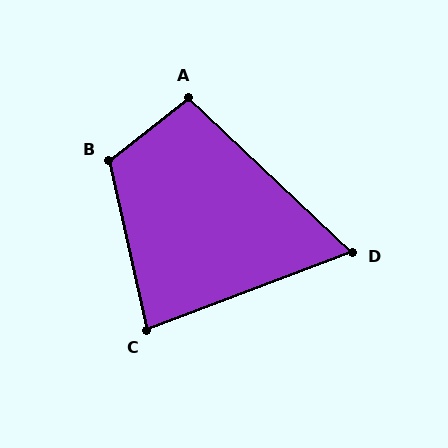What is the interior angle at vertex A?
Approximately 98 degrees (obtuse).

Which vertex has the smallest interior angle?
D, at approximately 64 degrees.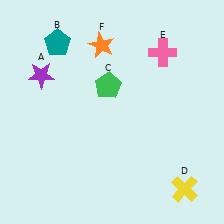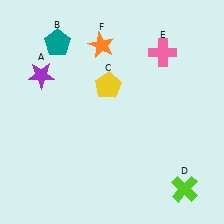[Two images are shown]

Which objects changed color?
C changed from green to yellow. D changed from yellow to lime.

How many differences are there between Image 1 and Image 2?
There are 2 differences between the two images.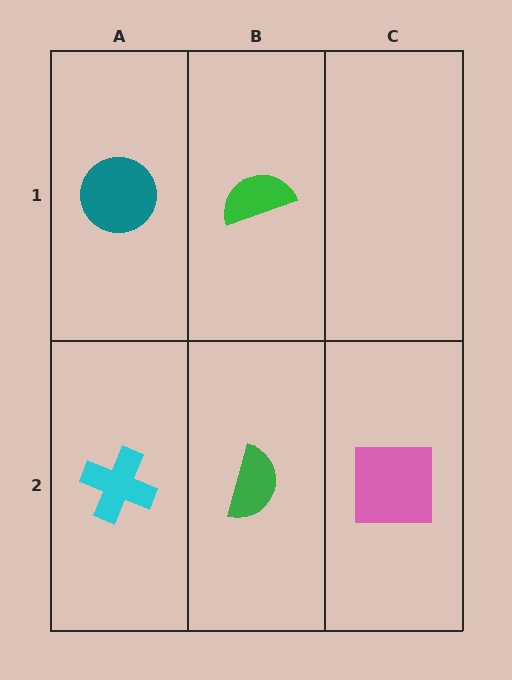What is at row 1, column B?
A green semicircle.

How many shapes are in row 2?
3 shapes.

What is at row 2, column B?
A green semicircle.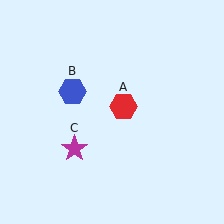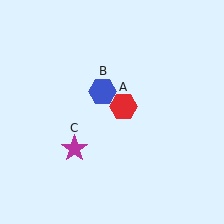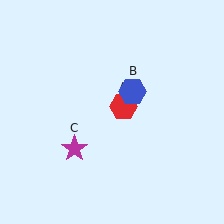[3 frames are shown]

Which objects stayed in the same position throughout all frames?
Red hexagon (object A) and magenta star (object C) remained stationary.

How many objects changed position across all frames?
1 object changed position: blue hexagon (object B).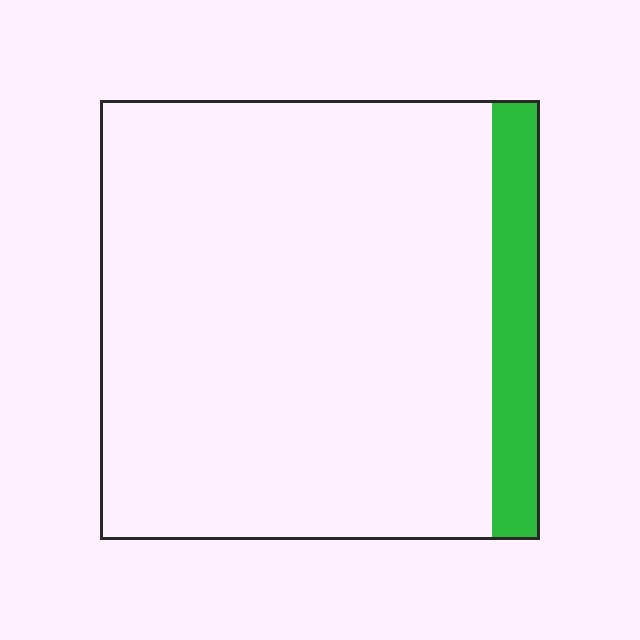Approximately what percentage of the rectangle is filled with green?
Approximately 10%.